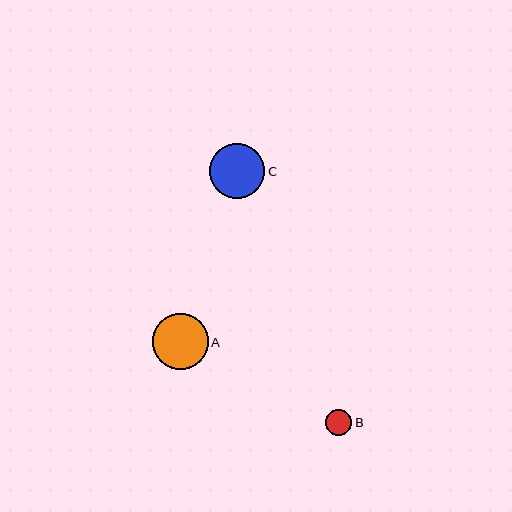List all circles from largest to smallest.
From largest to smallest: A, C, B.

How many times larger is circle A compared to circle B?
Circle A is approximately 2.1 times the size of circle B.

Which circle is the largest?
Circle A is the largest with a size of approximately 56 pixels.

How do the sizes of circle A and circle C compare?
Circle A and circle C are approximately the same size.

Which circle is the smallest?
Circle B is the smallest with a size of approximately 26 pixels.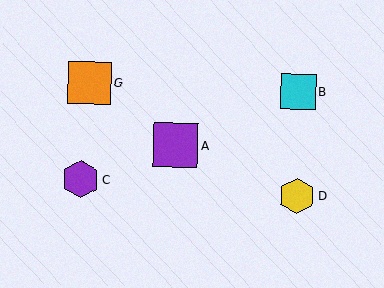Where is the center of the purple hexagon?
The center of the purple hexagon is at (81, 179).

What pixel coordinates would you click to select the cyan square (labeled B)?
Click at (298, 92) to select the cyan square B.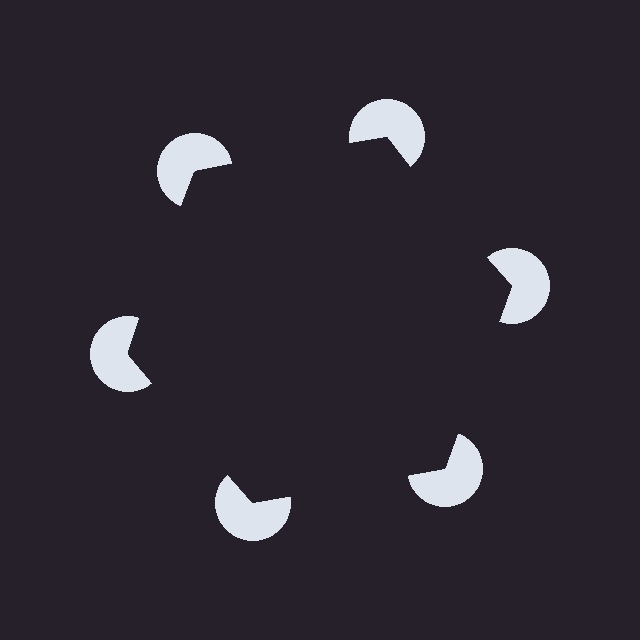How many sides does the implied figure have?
6 sides.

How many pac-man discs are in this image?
There are 6 — one at each vertex of the illusory hexagon.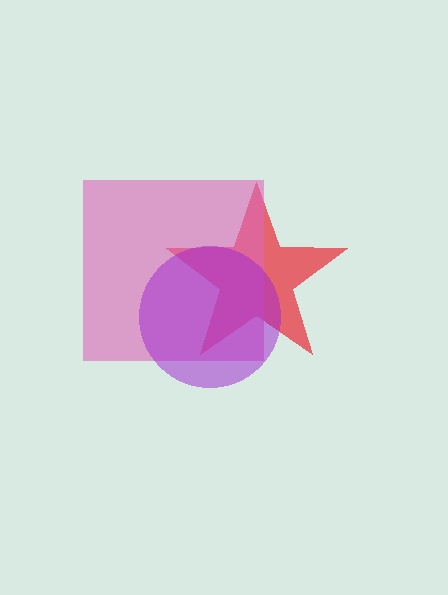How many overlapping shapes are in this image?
There are 3 overlapping shapes in the image.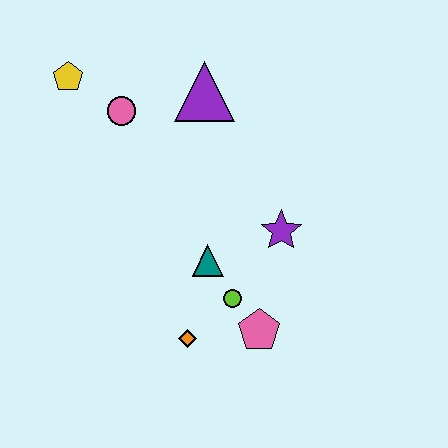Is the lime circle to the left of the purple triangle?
No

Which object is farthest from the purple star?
The yellow pentagon is farthest from the purple star.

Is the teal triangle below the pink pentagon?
No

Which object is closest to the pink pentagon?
The lime circle is closest to the pink pentagon.